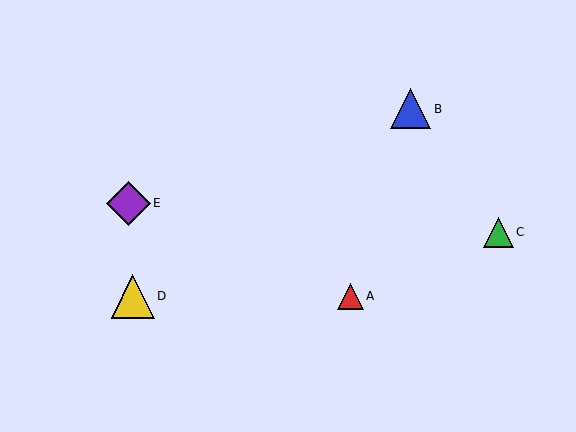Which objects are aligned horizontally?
Objects A, D are aligned horizontally.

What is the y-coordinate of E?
Object E is at y≈203.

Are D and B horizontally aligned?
No, D is at y≈296 and B is at y≈109.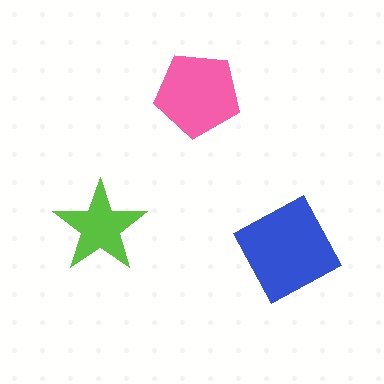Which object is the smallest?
The lime star.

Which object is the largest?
The blue square.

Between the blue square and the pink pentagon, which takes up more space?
The blue square.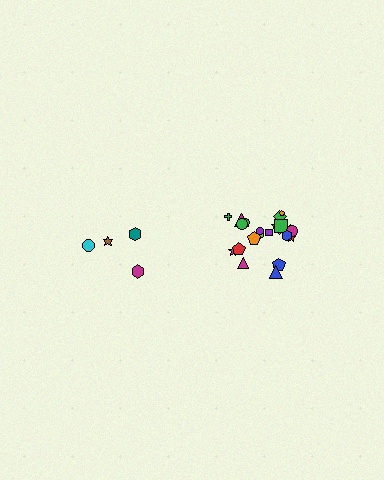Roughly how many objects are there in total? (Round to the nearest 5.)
Roughly 25 objects in total.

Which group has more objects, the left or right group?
The right group.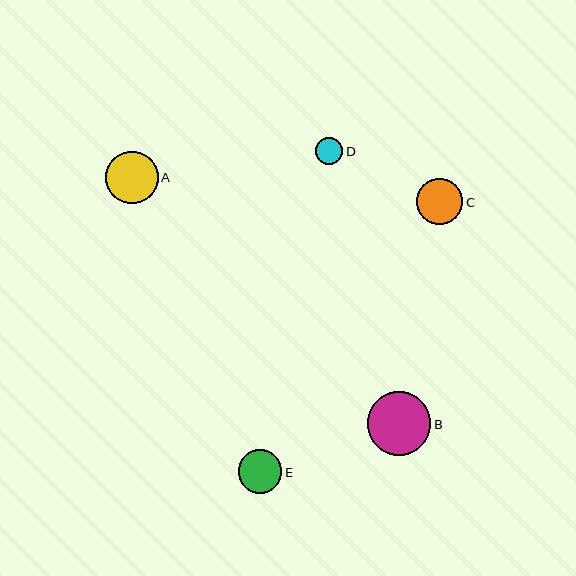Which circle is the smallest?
Circle D is the smallest with a size of approximately 27 pixels.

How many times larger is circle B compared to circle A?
Circle B is approximately 1.2 times the size of circle A.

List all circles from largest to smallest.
From largest to smallest: B, A, C, E, D.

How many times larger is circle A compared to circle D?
Circle A is approximately 1.9 times the size of circle D.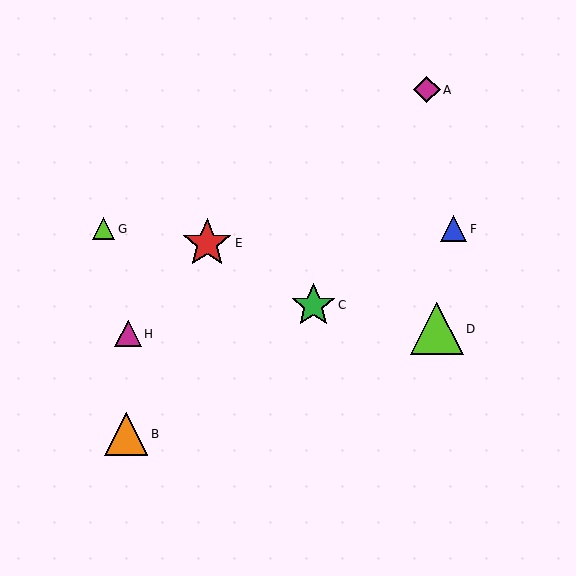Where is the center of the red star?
The center of the red star is at (207, 243).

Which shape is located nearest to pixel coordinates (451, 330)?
The lime triangle (labeled D) at (437, 329) is nearest to that location.